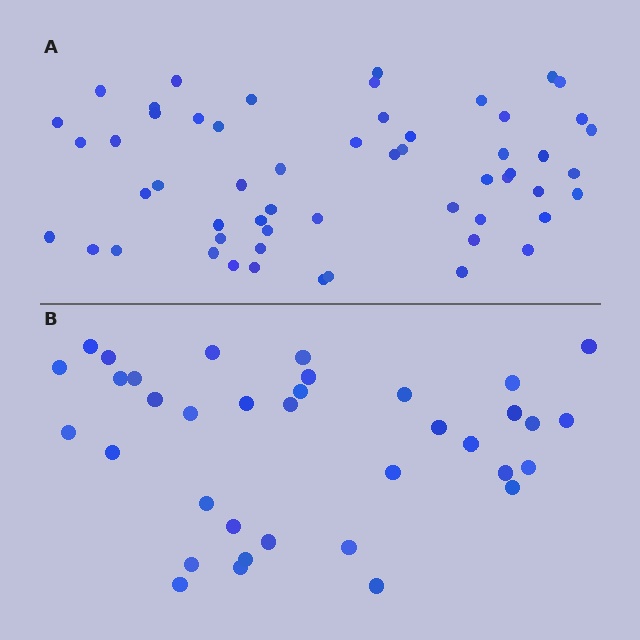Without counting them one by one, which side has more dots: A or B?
Region A (the top region) has more dots.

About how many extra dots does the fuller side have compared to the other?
Region A has approximately 20 more dots than region B.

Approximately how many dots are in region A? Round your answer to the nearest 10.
About 60 dots. (The exact count is 56, which rounds to 60.)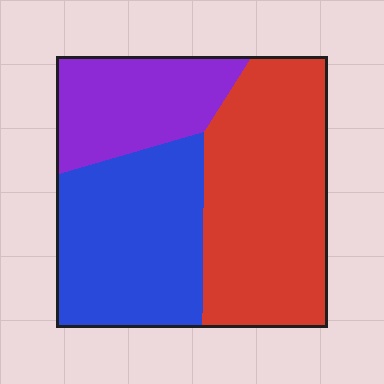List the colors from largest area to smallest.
From largest to smallest: red, blue, purple.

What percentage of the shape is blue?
Blue covers around 35% of the shape.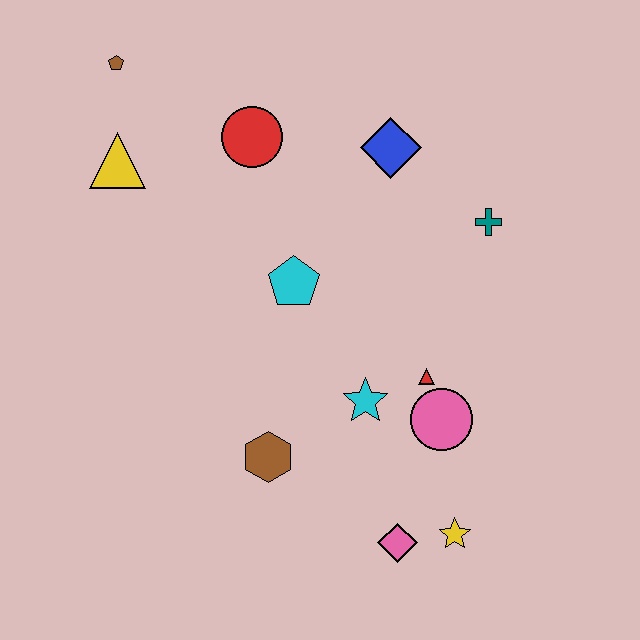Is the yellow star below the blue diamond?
Yes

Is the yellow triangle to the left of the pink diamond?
Yes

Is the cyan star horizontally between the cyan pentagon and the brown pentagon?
No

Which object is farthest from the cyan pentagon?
The yellow star is farthest from the cyan pentagon.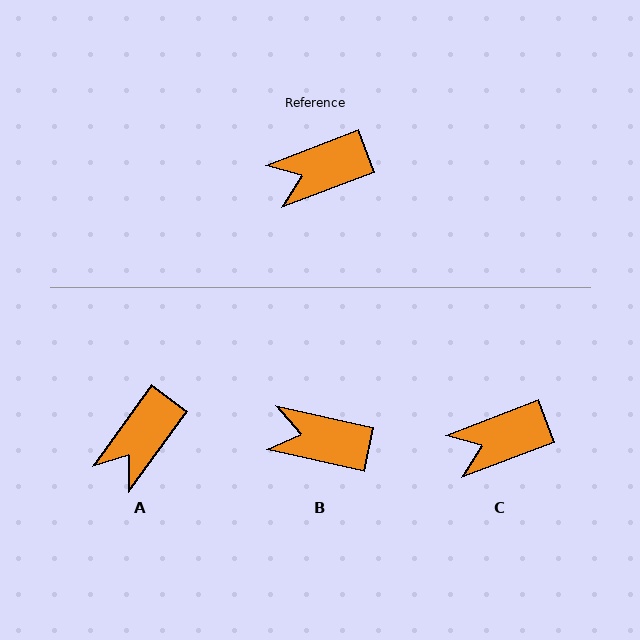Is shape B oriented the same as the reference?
No, it is off by about 33 degrees.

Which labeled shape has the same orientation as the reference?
C.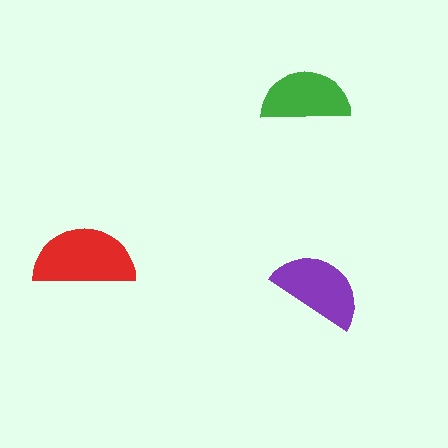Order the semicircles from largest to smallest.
the red one, the purple one, the green one.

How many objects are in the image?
There are 3 objects in the image.